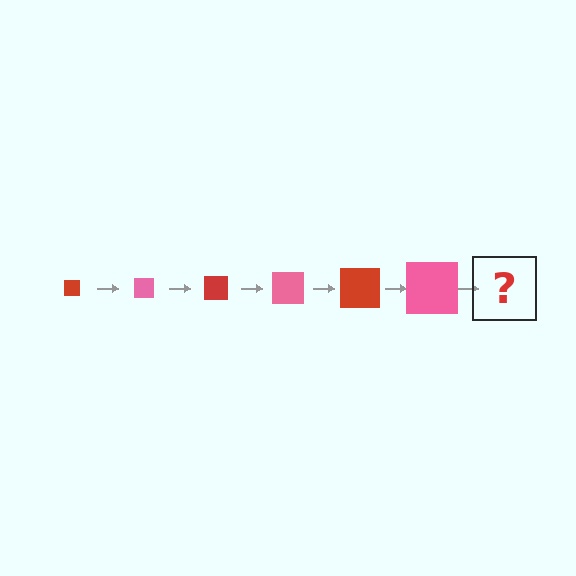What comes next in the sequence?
The next element should be a red square, larger than the previous one.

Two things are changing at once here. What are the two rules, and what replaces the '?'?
The two rules are that the square grows larger each step and the color cycles through red and pink. The '?' should be a red square, larger than the previous one.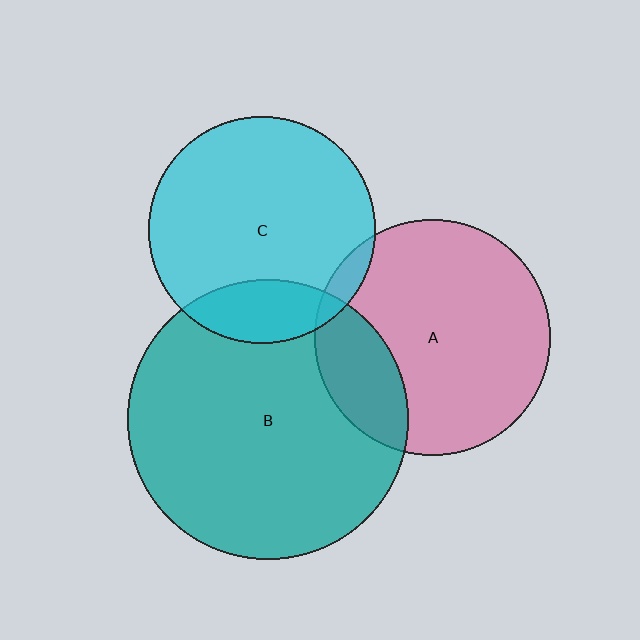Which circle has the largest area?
Circle B (teal).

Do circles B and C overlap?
Yes.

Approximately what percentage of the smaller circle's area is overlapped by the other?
Approximately 20%.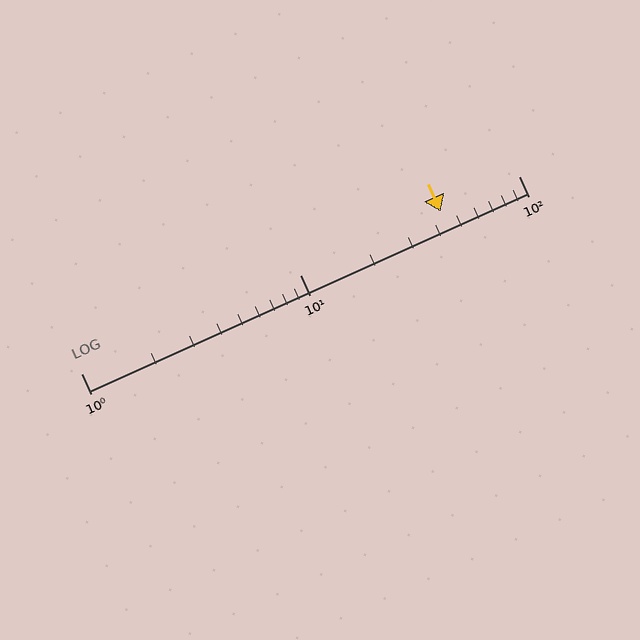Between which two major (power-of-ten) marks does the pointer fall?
The pointer is between 10 and 100.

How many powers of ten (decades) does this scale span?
The scale spans 2 decades, from 1 to 100.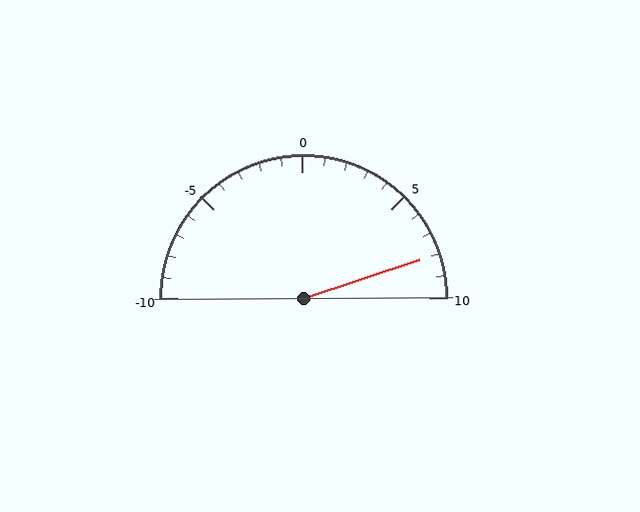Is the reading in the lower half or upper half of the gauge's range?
The reading is in the upper half of the range (-10 to 10).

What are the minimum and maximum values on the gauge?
The gauge ranges from -10 to 10.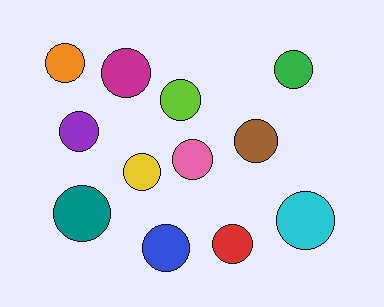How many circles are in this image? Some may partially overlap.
There are 12 circles.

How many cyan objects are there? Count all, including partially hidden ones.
There is 1 cyan object.